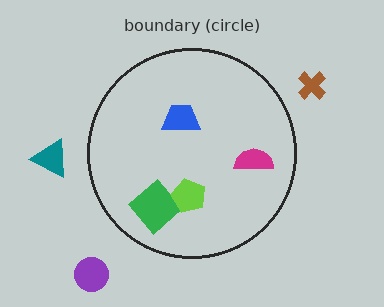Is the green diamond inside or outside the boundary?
Inside.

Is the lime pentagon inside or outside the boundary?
Inside.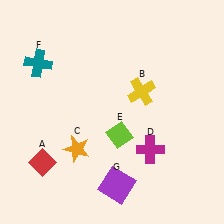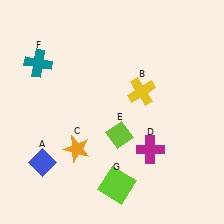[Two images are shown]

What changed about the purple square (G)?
In Image 1, G is purple. In Image 2, it changed to lime.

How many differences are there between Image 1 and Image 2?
There are 2 differences between the two images.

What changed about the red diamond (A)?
In Image 1, A is red. In Image 2, it changed to blue.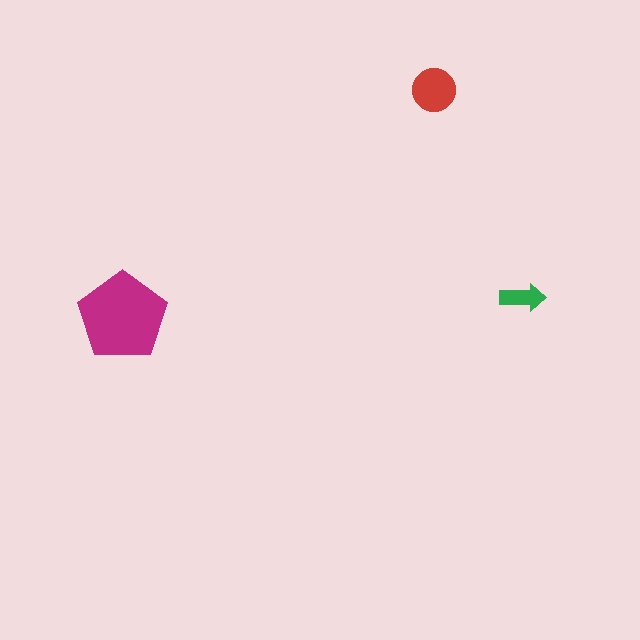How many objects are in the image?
There are 3 objects in the image.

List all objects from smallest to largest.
The green arrow, the red circle, the magenta pentagon.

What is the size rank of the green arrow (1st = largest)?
3rd.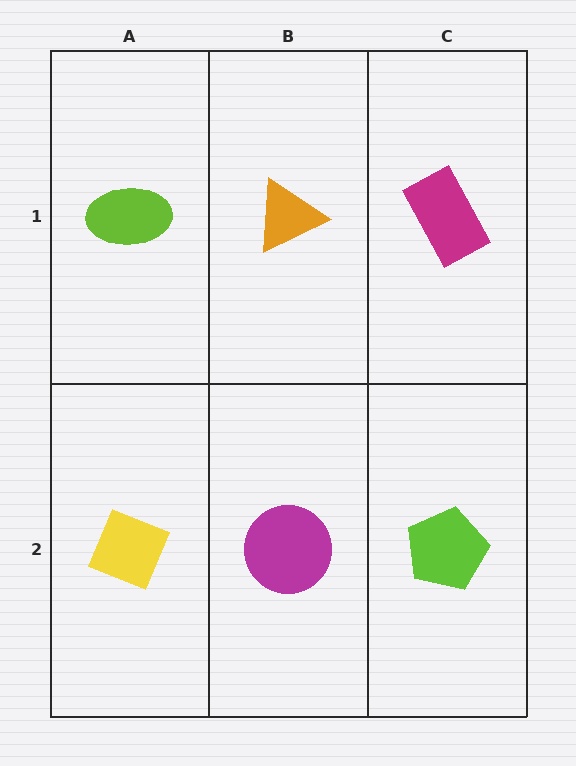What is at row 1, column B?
An orange triangle.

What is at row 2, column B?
A magenta circle.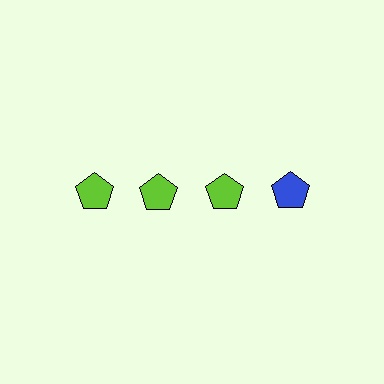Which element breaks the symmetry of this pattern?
The blue pentagon in the top row, second from right column breaks the symmetry. All other shapes are lime pentagons.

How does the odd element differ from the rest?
It has a different color: blue instead of lime.